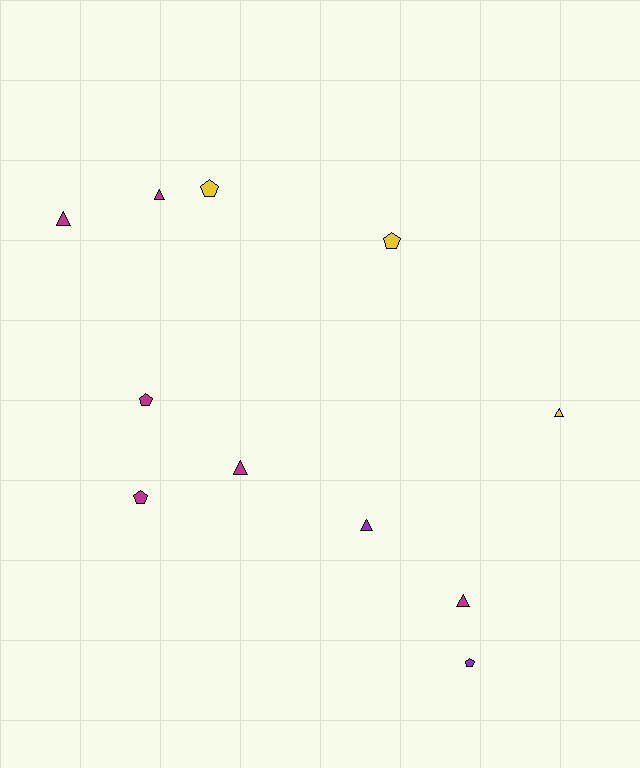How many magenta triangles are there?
There are 4 magenta triangles.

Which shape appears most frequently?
Triangle, with 6 objects.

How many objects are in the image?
There are 11 objects.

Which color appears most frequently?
Magenta, with 6 objects.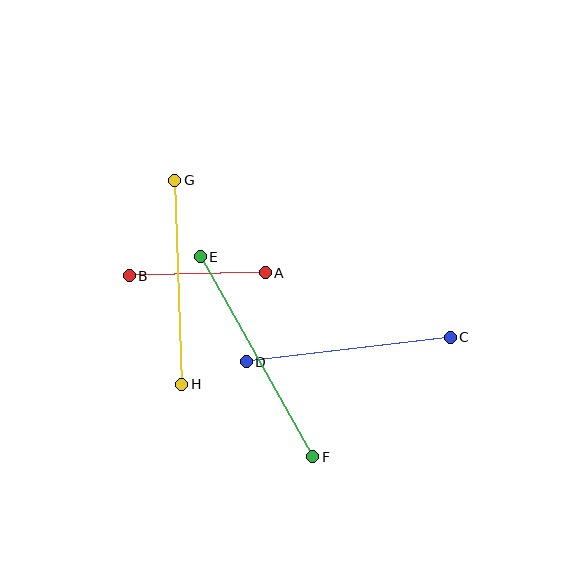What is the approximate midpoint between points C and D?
The midpoint is at approximately (348, 350) pixels.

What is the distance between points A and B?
The distance is approximately 136 pixels.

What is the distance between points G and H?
The distance is approximately 205 pixels.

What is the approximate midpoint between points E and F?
The midpoint is at approximately (257, 357) pixels.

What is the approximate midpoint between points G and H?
The midpoint is at approximately (178, 282) pixels.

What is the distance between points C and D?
The distance is approximately 205 pixels.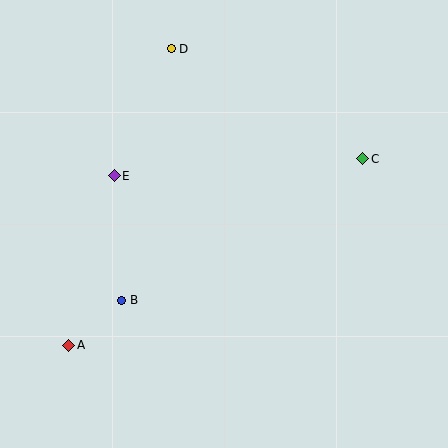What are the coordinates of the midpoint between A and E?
The midpoint between A and E is at (92, 260).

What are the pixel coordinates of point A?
Point A is at (69, 345).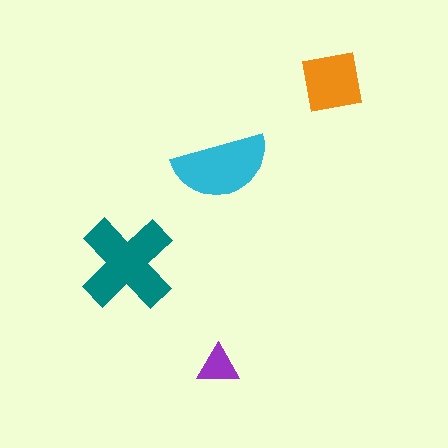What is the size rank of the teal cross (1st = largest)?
1st.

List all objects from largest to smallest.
The teal cross, the cyan semicircle, the orange square, the purple triangle.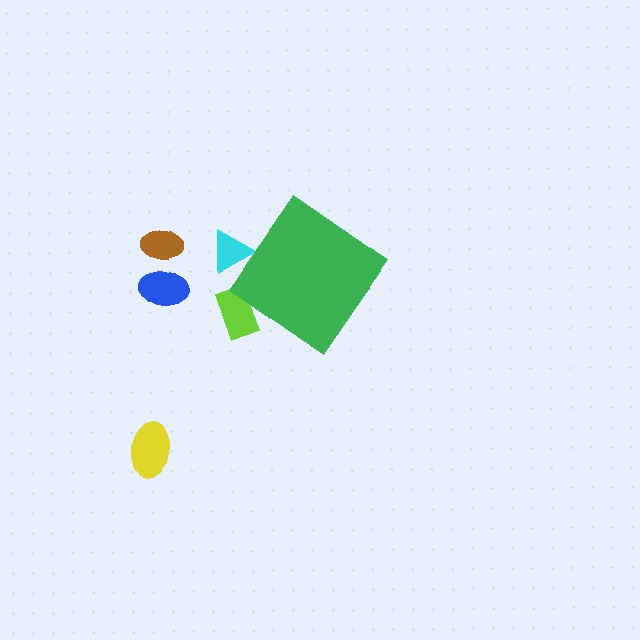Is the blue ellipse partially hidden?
No, the blue ellipse is fully visible.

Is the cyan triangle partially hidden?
Yes, the cyan triangle is partially hidden behind the green diamond.